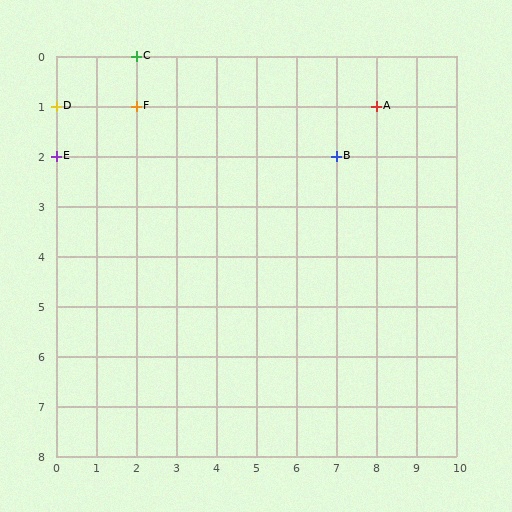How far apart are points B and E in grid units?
Points B and E are 7 columns apart.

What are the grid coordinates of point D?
Point D is at grid coordinates (0, 1).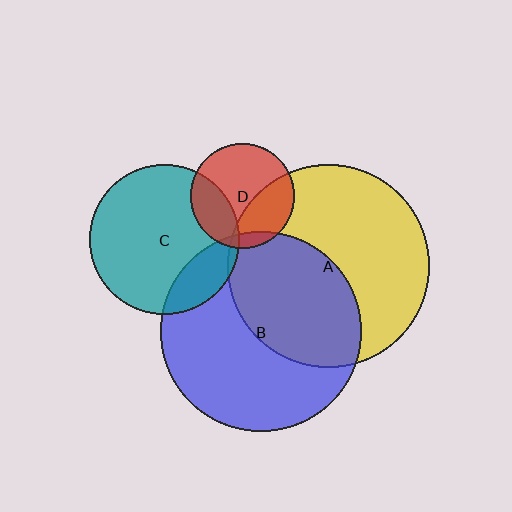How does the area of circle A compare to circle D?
Approximately 3.8 times.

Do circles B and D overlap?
Yes.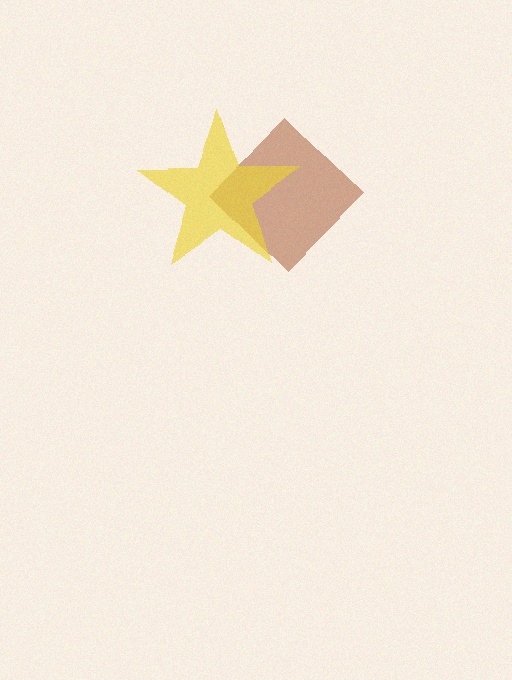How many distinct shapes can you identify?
There are 2 distinct shapes: a brown diamond, a yellow star.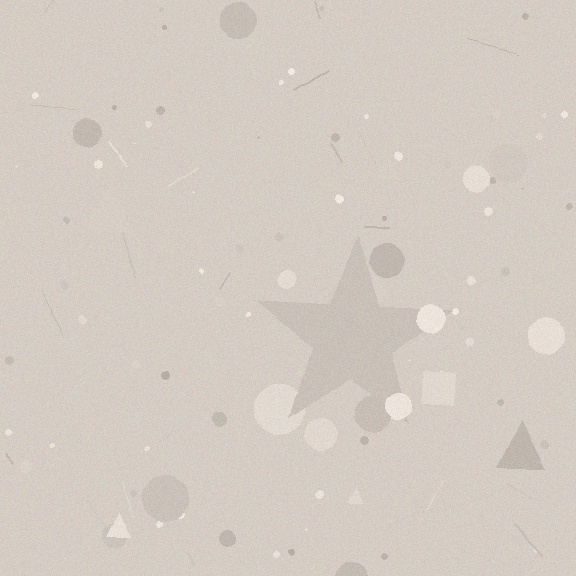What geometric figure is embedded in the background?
A star is embedded in the background.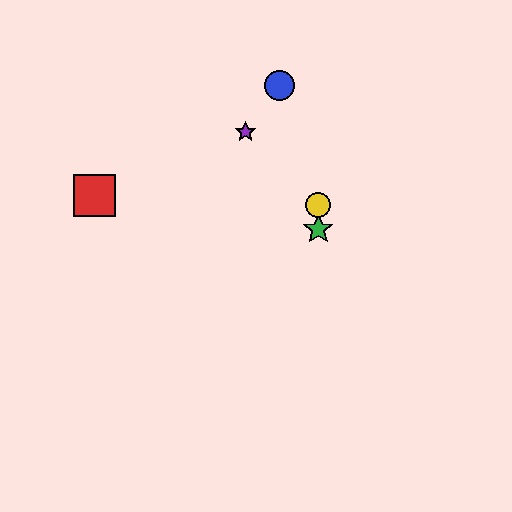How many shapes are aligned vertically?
2 shapes (the green star, the yellow circle) are aligned vertically.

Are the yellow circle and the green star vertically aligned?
Yes, both are at x≈318.